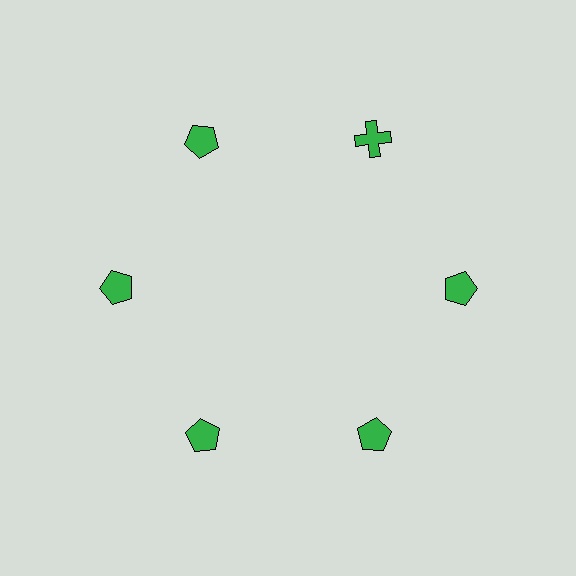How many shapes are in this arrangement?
There are 6 shapes arranged in a ring pattern.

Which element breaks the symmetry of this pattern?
The green cross at roughly the 1 o'clock position breaks the symmetry. All other shapes are green pentagons.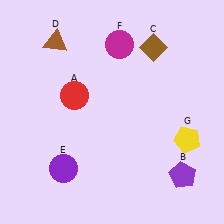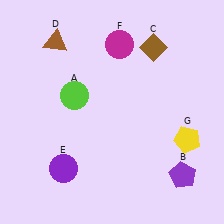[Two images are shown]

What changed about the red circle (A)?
In Image 1, A is red. In Image 2, it changed to lime.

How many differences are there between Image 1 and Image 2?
There is 1 difference between the two images.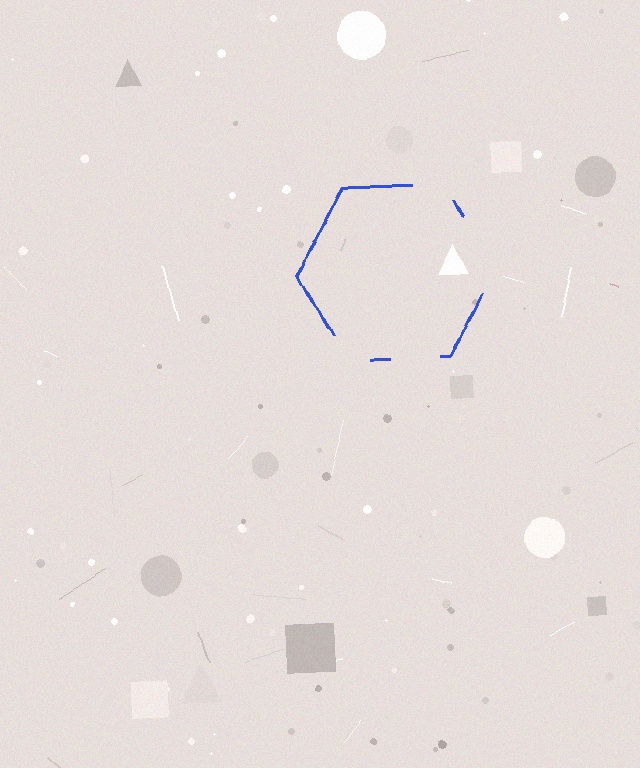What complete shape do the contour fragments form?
The contour fragments form a hexagon.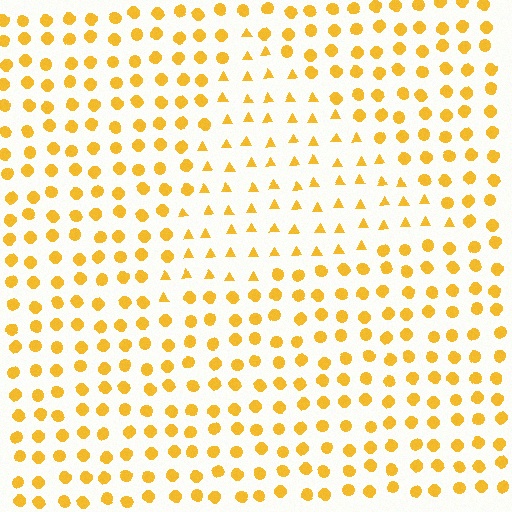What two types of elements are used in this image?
The image uses triangles inside the triangle region and circles outside it.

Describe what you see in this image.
The image is filled with small yellow elements arranged in a uniform grid. A triangle-shaped region contains triangles, while the surrounding area contains circles. The boundary is defined purely by the change in element shape.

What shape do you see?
I see a triangle.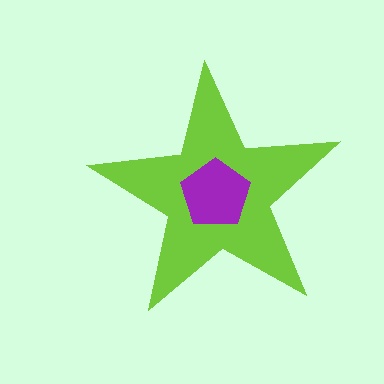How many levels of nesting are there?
2.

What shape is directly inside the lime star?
The purple pentagon.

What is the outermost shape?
The lime star.